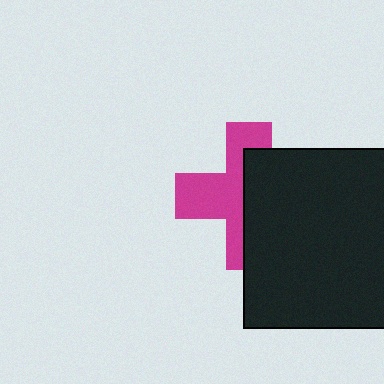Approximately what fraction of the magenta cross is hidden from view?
Roughly 51% of the magenta cross is hidden behind the black rectangle.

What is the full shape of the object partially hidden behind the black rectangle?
The partially hidden object is a magenta cross.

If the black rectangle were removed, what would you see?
You would see the complete magenta cross.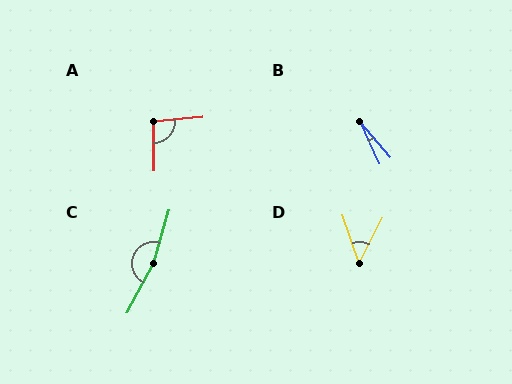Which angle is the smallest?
B, at approximately 16 degrees.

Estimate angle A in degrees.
Approximately 95 degrees.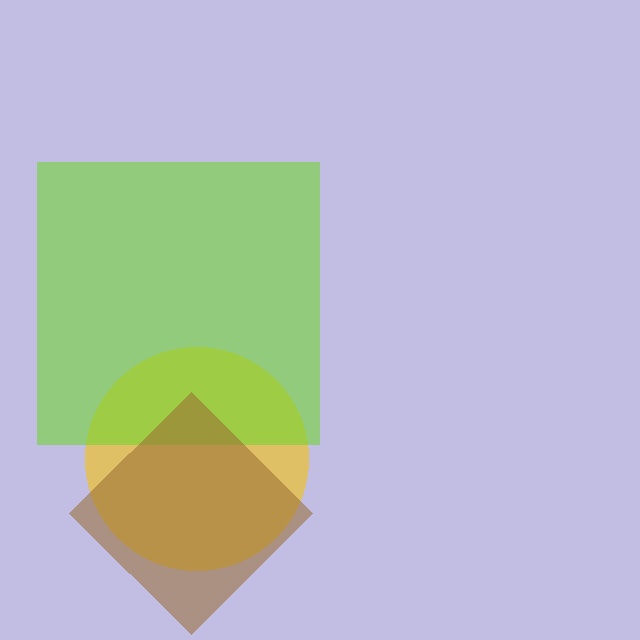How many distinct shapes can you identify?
There are 3 distinct shapes: a yellow circle, a lime square, a brown diamond.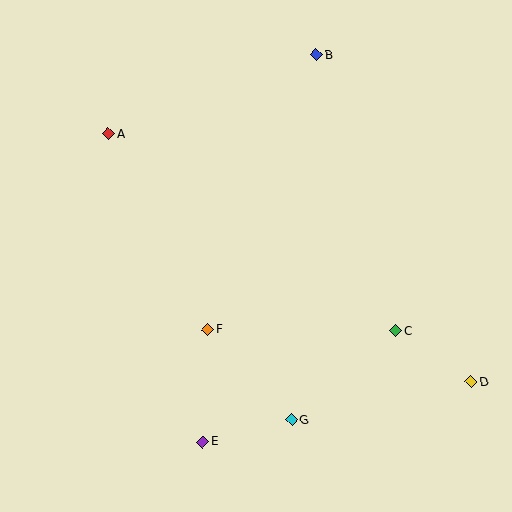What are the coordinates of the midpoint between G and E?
The midpoint between G and E is at (247, 431).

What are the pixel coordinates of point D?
Point D is at (471, 382).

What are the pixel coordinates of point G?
Point G is at (292, 420).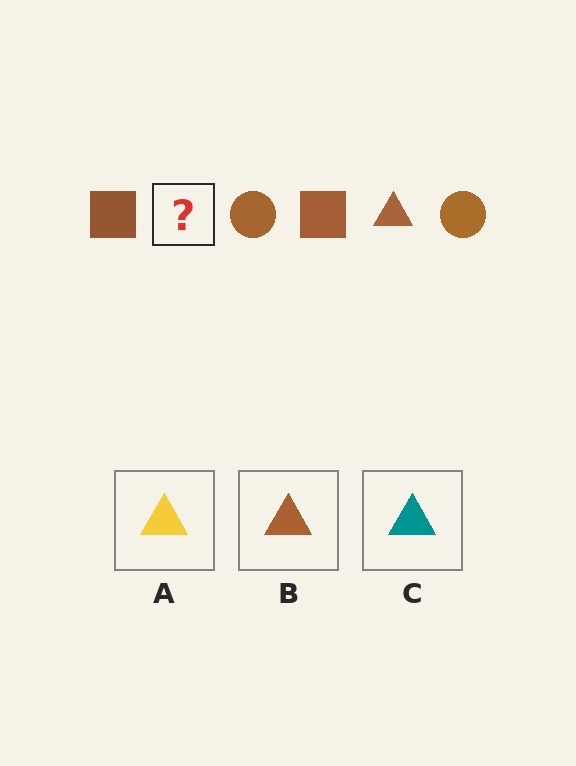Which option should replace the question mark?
Option B.